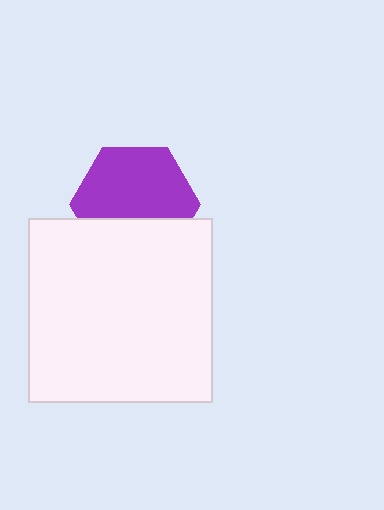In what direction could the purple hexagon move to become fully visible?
The purple hexagon could move up. That would shift it out from behind the white square entirely.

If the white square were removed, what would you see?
You would see the complete purple hexagon.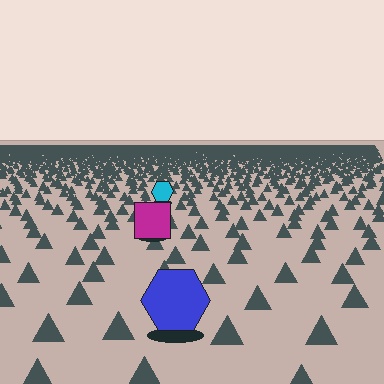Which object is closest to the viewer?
The blue hexagon is closest. The texture marks near it are larger and more spread out.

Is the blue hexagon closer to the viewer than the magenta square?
Yes. The blue hexagon is closer — you can tell from the texture gradient: the ground texture is coarser near it.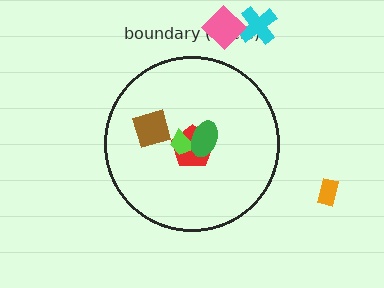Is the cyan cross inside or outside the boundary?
Outside.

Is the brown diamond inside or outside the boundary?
Inside.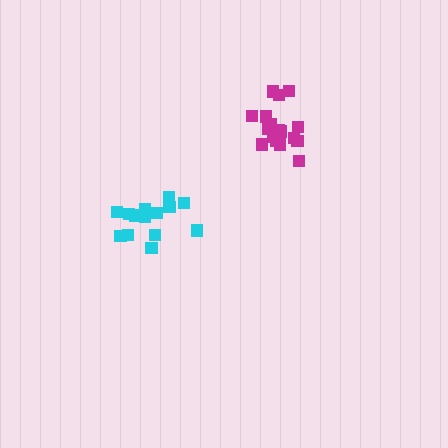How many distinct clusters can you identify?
There are 2 distinct clusters.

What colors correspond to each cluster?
The clusters are colored: magenta, cyan.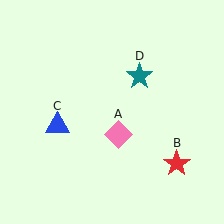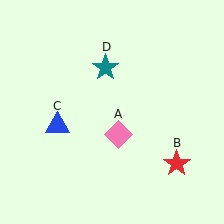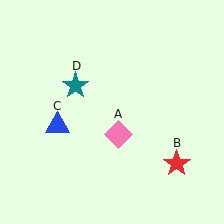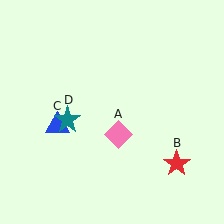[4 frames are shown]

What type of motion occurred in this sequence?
The teal star (object D) rotated counterclockwise around the center of the scene.